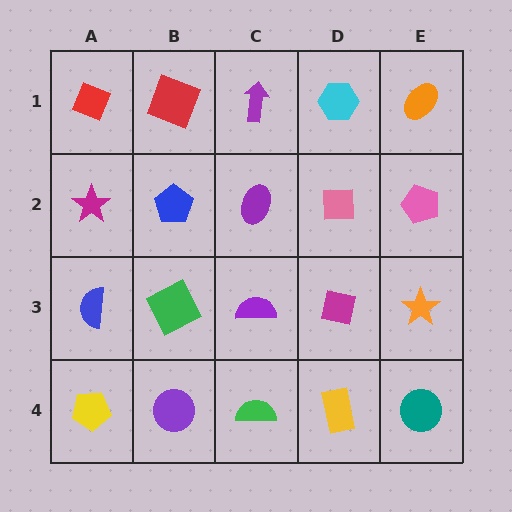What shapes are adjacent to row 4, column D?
A magenta square (row 3, column D), a green semicircle (row 4, column C), a teal circle (row 4, column E).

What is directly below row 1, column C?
A purple ellipse.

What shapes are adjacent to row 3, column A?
A magenta star (row 2, column A), a yellow pentagon (row 4, column A), a green square (row 3, column B).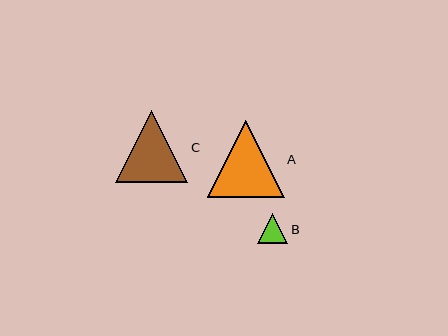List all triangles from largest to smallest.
From largest to smallest: A, C, B.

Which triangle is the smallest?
Triangle B is the smallest with a size of approximately 31 pixels.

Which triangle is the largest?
Triangle A is the largest with a size of approximately 77 pixels.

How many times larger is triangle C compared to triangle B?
Triangle C is approximately 2.4 times the size of triangle B.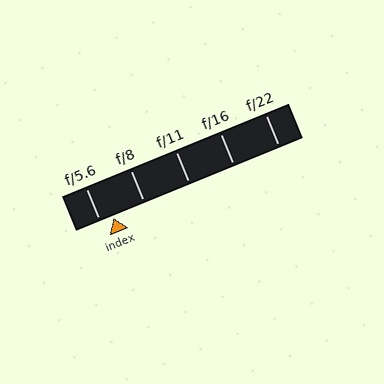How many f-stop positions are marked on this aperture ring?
There are 5 f-stop positions marked.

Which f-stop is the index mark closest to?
The index mark is closest to f/5.6.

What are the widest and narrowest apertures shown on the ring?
The widest aperture shown is f/5.6 and the narrowest is f/22.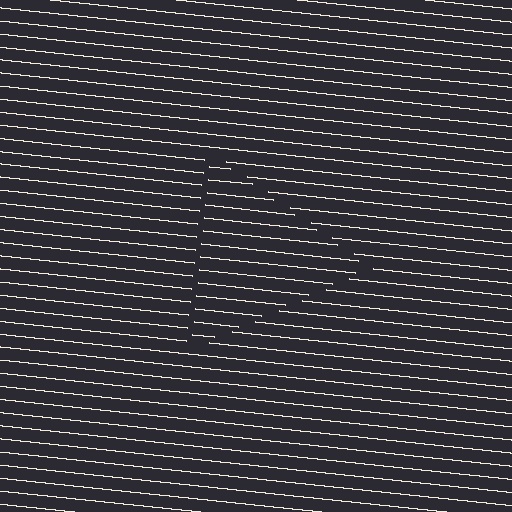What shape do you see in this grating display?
An illusory triangle. The interior of the shape contains the same grating, shifted by half a period — the contour is defined by the phase discontinuity where line-ends from the inner and outer gratings abut.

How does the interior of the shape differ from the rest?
The interior of the shape contains the same grating, shifted by half a period — the contour is defined by the phase discontinuity where line-ends from the inner and outer gratings abut.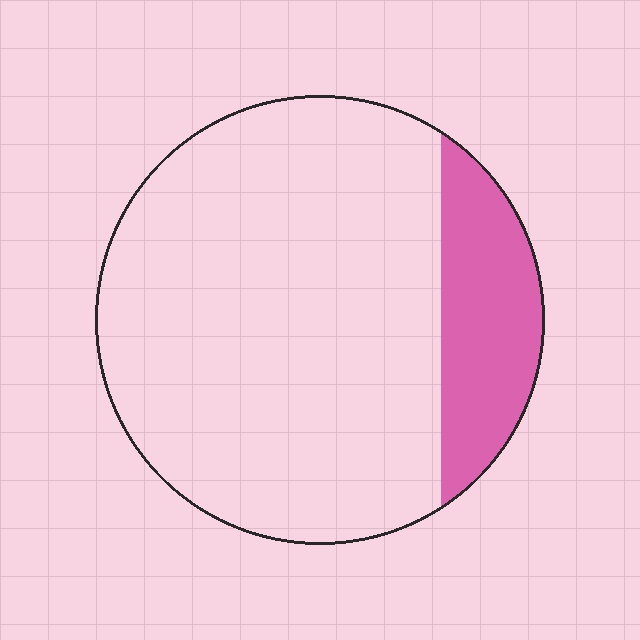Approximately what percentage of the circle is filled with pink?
Approximately 15%.